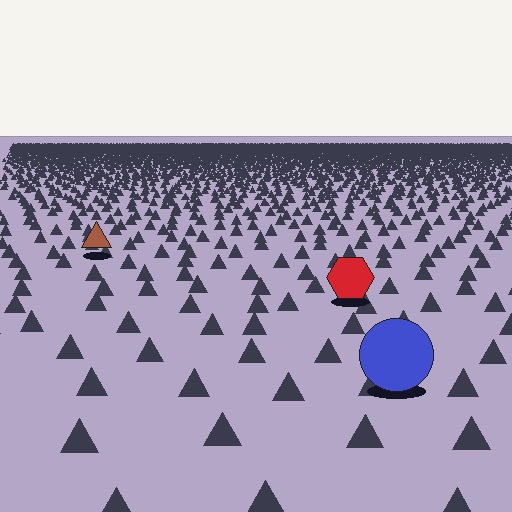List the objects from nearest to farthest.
From nearest to farthest: the blue circle, the red hexagon, the brown triangle.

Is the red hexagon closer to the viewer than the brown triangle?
Yes. The red hexagon is closer — you can tell from the texture gradient: the ground texture is coarser near it.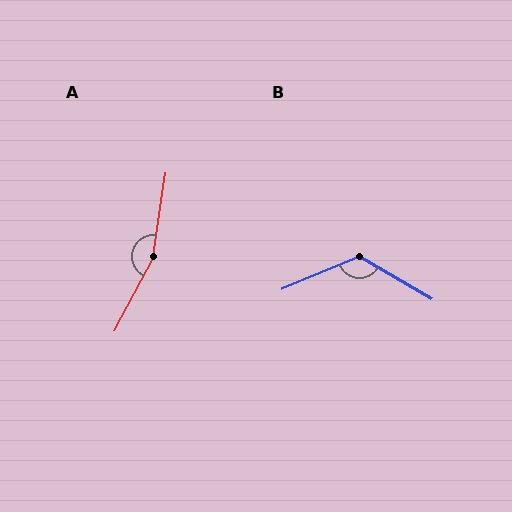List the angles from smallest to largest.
B (127°), A (161°).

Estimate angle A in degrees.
Approximately 161 degrees.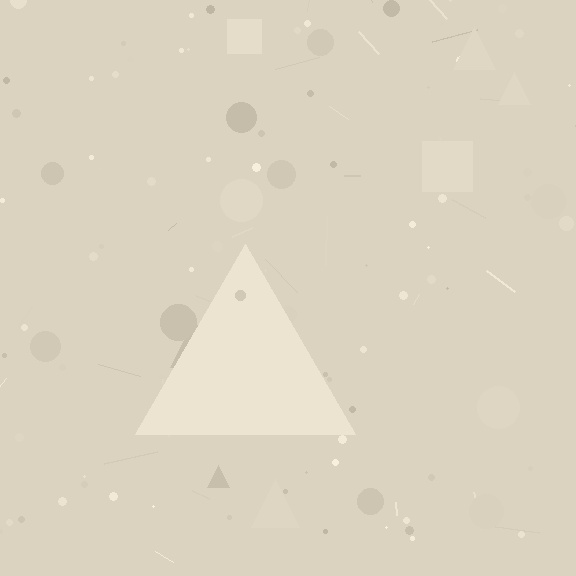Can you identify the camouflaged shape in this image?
The camouflaged shape is a triangle.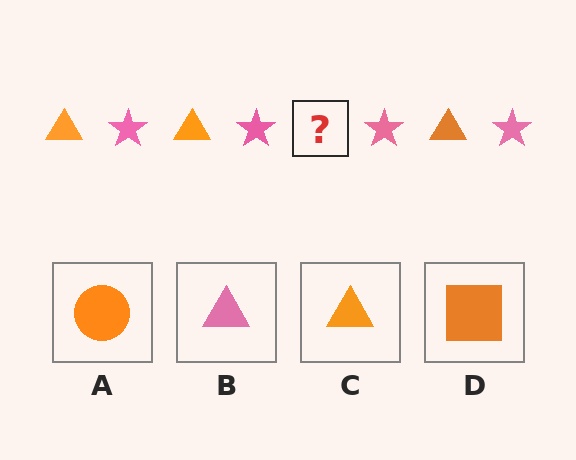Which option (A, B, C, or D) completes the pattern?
C.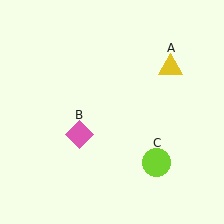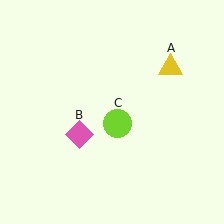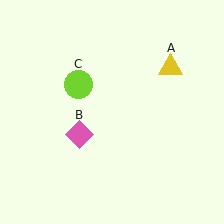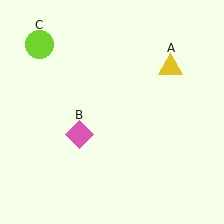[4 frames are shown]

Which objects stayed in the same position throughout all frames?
Yellow triangle (object A) and pink diamond (object B) remained stationary.